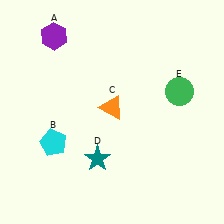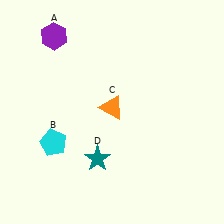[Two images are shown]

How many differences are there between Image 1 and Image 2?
There is 1 difference between the two images.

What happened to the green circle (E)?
The green circle (E) was removed in Image 2. It was in the top-right area of Image 1.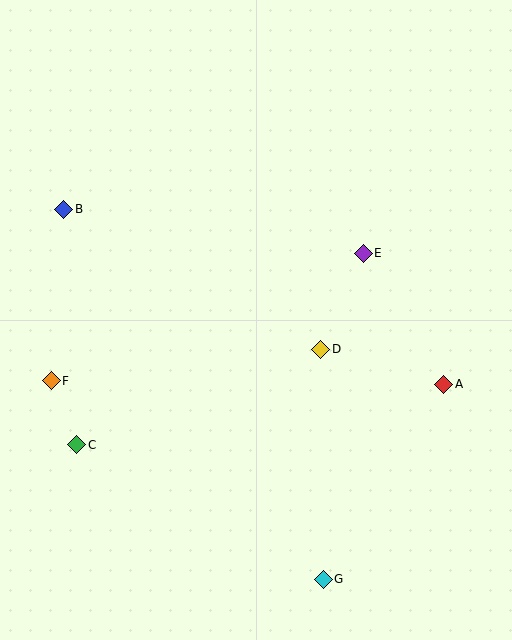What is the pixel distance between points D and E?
The distance between D and E is 105 pixels.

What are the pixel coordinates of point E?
Point E is at (363, 253).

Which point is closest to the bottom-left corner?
Point C is closest to the bottom-left corner.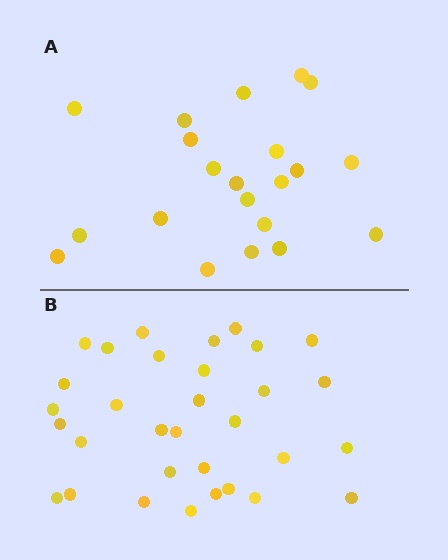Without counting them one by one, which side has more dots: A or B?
Region B (the bottom region) has more dots.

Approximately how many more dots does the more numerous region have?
Region B has roughly 12 or so more dots than region A.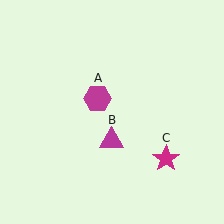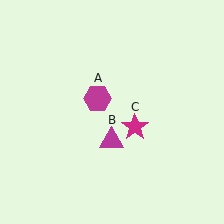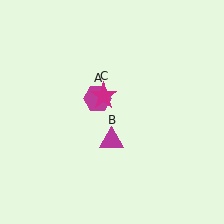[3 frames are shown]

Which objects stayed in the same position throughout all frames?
Magenta hexagon (object A) and magenta triangle (object B) remained stationary.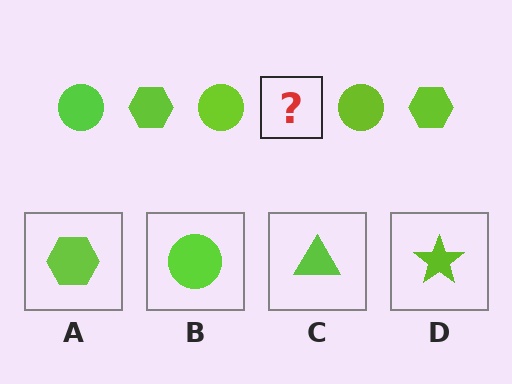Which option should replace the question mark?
Option A.